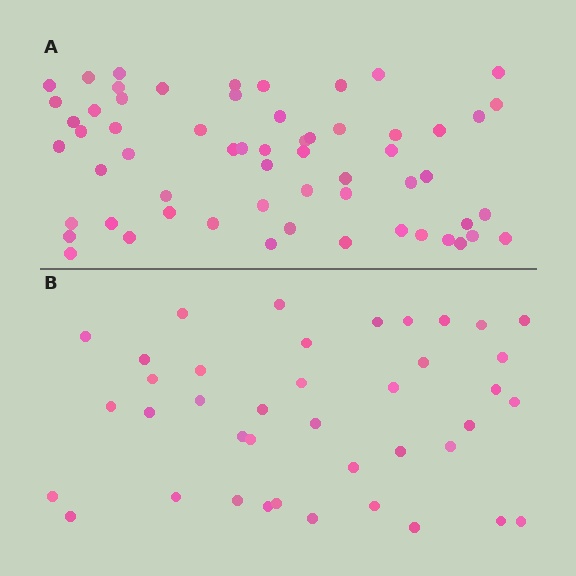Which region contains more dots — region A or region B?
Region A (the top region) has more dots.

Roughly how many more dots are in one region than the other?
Region A has approximately 20 more dots than region B.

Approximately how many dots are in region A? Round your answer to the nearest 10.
About 60 dots.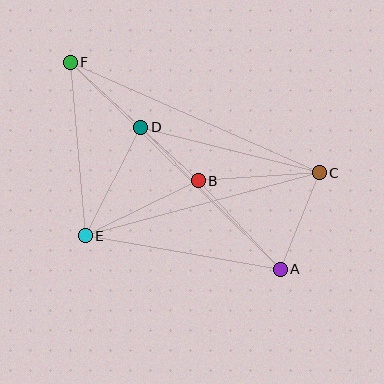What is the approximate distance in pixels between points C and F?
The distance between C and F is approximately 273 pixels.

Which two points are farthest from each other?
Points A and F are farthest from each other.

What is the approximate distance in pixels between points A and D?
The distance between A and D is approximately 199 pixels.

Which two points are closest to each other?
Points B and D are closest to each other.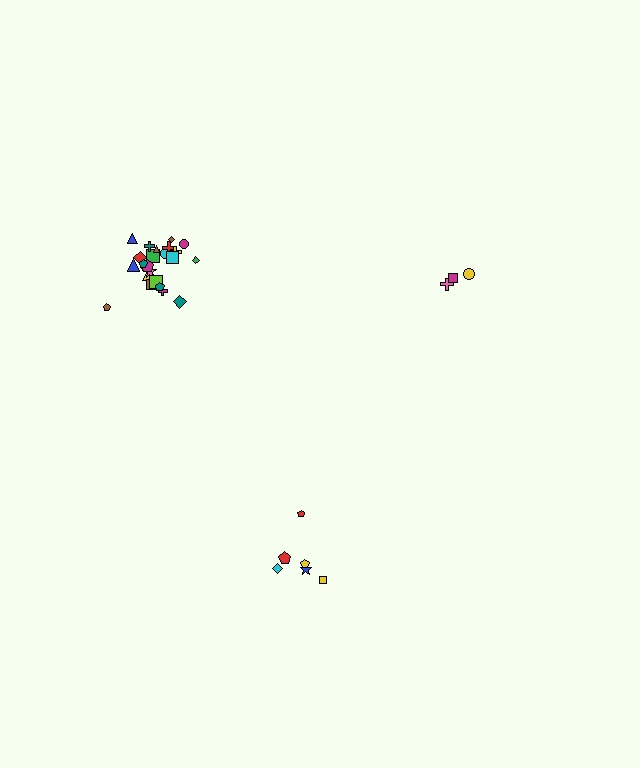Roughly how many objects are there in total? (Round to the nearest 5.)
Roughly 35 objects in total.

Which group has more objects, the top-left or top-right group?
The top-left group.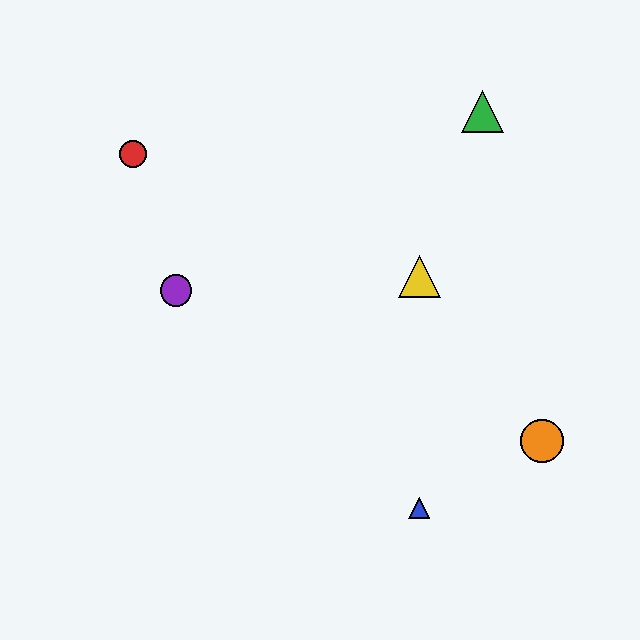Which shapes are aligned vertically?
The blue triangle, the yellow triangle are aligned vertically.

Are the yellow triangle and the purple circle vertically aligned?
No, the yellow triangle is at x≈419 and the purple circle is at x≈176.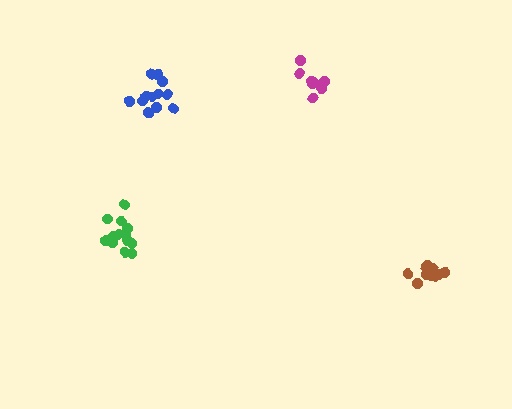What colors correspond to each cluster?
The clusters are colored: brown, magenta, blue, green.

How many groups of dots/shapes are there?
There are 4 groups.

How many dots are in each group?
Group 1: 11 dots, Group 2: 8 dots, Group 3: 12 dots, Group 4: 13 dots (44 total).